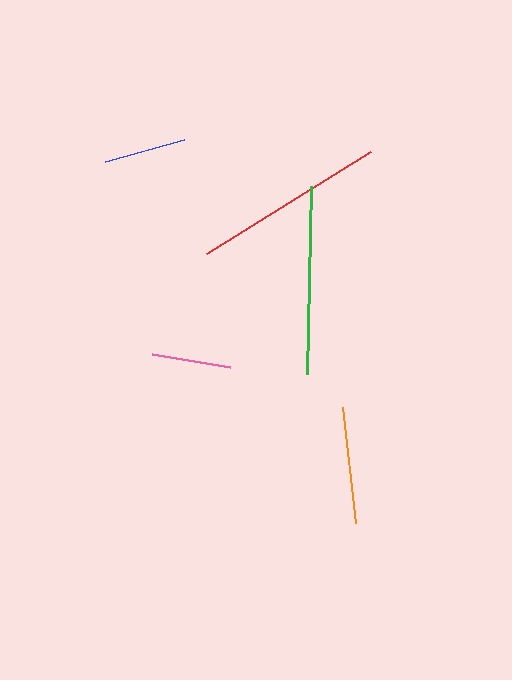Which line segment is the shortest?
The pink line is the shortest at approximately 79 pixels.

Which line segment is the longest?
The red line is the longest at approximately 193 pixels.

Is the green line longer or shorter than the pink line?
The green line is longer than the pink line.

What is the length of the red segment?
The red segment is approximately 193 pixels long.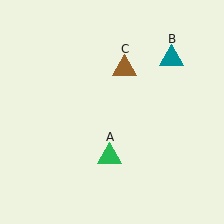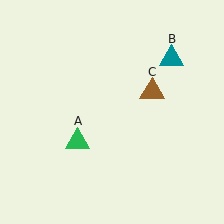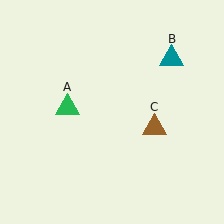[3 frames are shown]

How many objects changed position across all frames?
2 objects changed position: green triangle (object A), brown triangle (object C).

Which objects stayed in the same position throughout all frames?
Teal triangle (object B) remained stationary.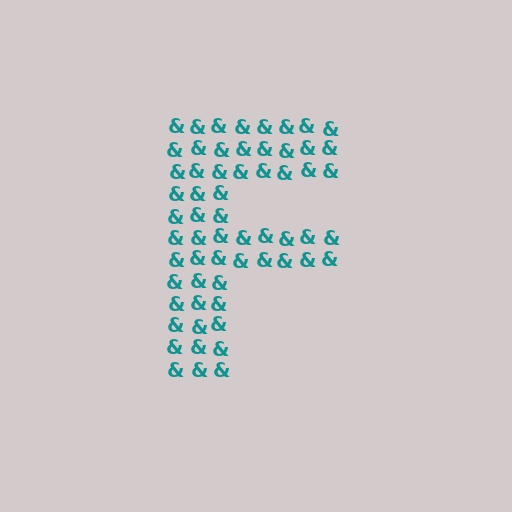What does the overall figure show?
The overall figure shows the letter F.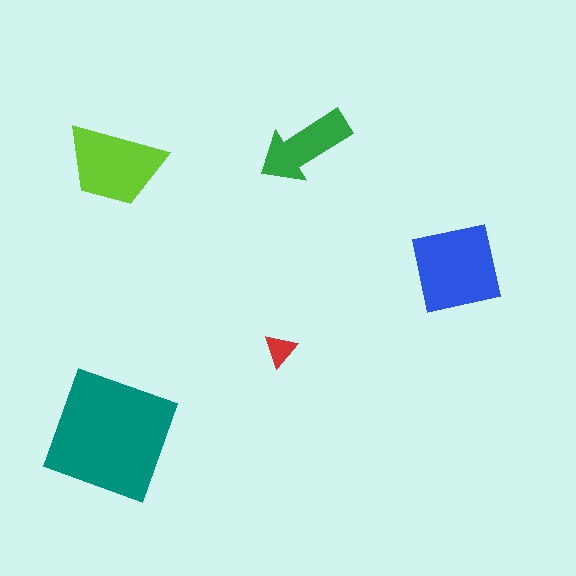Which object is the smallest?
The red triangle.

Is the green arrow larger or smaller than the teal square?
Smaller.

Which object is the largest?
The teal square.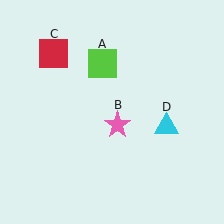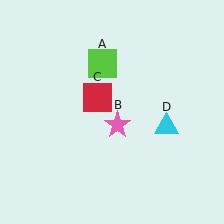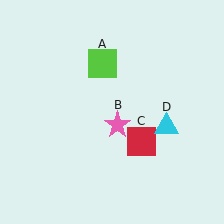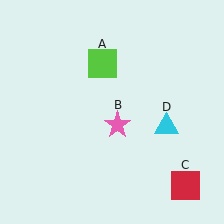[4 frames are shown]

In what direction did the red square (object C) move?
The red square (object C) moved down and to the right.